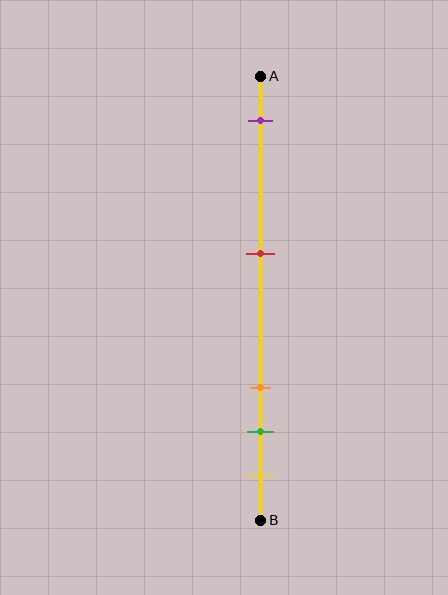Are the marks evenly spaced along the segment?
No, the marks are not evenly spaced.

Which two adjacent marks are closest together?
The green and yellow marks are the closest adjacent pair.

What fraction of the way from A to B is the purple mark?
The purple mark is approximately 10% (0.1) of the way from A to B.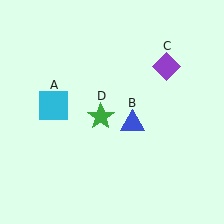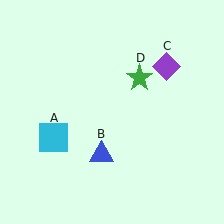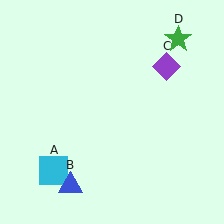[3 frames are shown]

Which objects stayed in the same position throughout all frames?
Purple diamond (object C) remained stationary.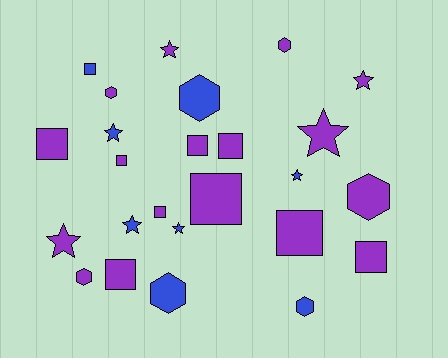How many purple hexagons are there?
There are 4 purple hexagons.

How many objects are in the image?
There are 25 objects.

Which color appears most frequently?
Purple, with 17 objects.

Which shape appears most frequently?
Square, with 10 objects.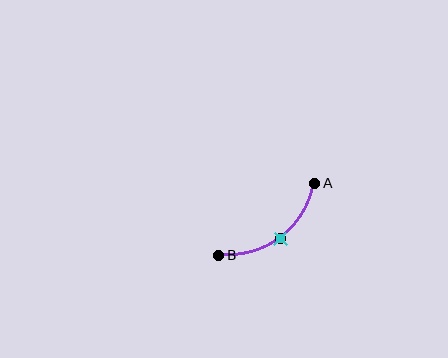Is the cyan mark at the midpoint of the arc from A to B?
Yes. The cyan mark lies on the arc at equal arc-length from both A and B — it is the arc midpoint.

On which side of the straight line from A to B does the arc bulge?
The arc bulges below and to the right of the straight line connecting A and B.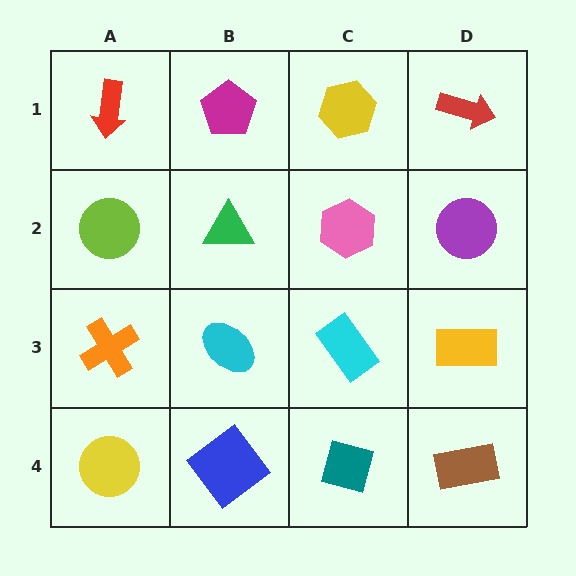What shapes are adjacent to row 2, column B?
A magenta pentagon (row 1, column B), a cyan ellipse (row 3, column B), a lime circle (row 2, column A), a pink hexagon (row 2, column C).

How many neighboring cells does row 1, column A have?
2.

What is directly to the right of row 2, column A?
A green triangle.